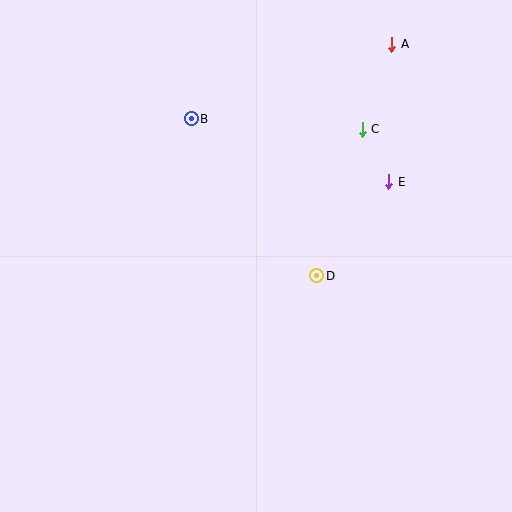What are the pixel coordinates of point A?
Point A is at (392, 44).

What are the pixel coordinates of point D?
Point D is at (317, 276).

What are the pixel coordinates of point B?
Point B is at (191, 119).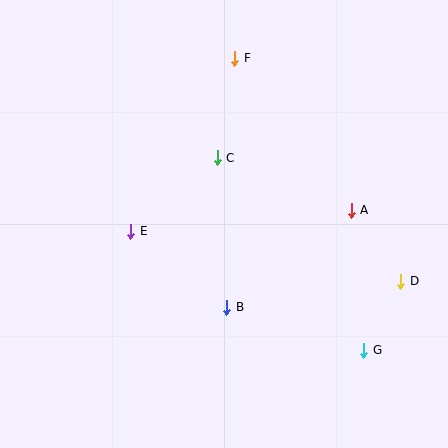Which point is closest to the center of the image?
Point C at (217, 158) is closest to the center.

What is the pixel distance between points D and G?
The distance between D and G is 79 pixels.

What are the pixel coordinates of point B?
Point B is at (227, 307).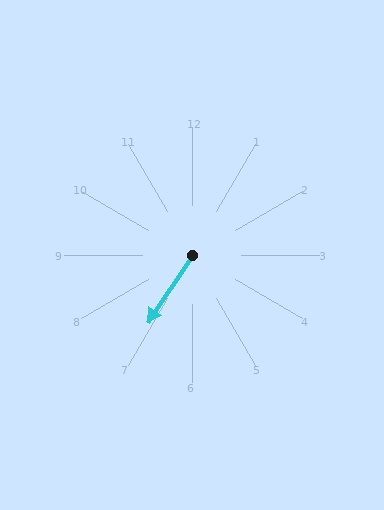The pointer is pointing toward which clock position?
Roughly 7 o'clock.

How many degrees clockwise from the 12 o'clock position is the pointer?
Approximately 214 degrees.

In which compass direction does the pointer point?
Southwest.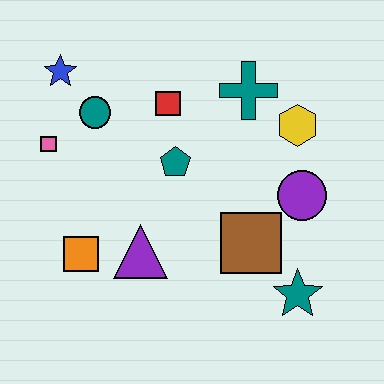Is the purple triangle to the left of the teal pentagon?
Yes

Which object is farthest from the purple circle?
The blue star is farthest from the purple circle.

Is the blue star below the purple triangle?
No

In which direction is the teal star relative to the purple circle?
The teal star is below the purple circle.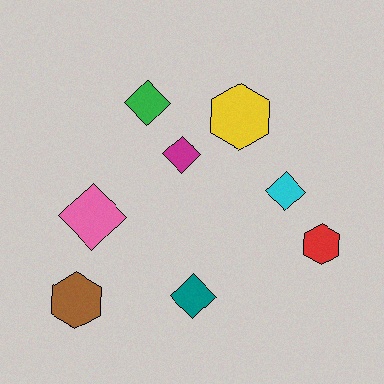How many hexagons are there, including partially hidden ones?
There are 3 hexagons.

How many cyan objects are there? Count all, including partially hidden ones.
There is 1 cyan object.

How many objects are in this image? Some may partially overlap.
There are 8 objects.